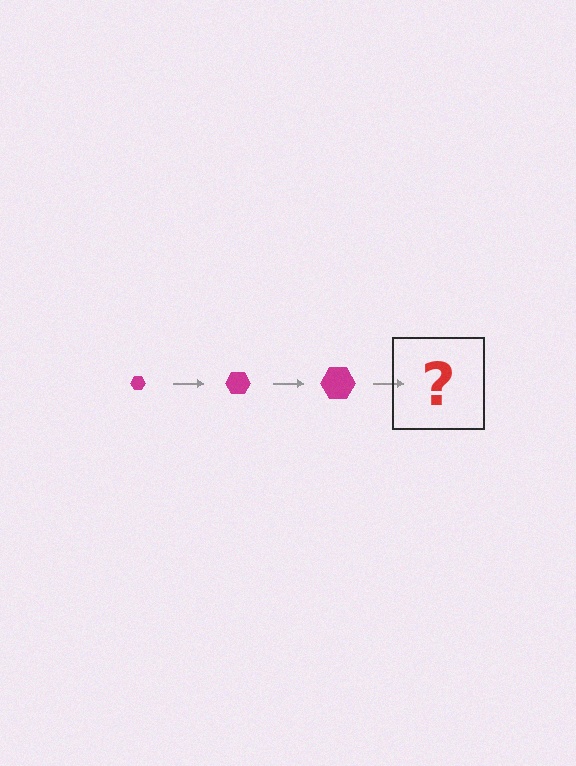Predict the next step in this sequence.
The next step is a magenta hexagon, larger than the previous one.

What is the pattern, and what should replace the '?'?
The pattern is that the hexagon gets progressively larger each step. The '?' should be a magenta hexagon, larger than the previous one.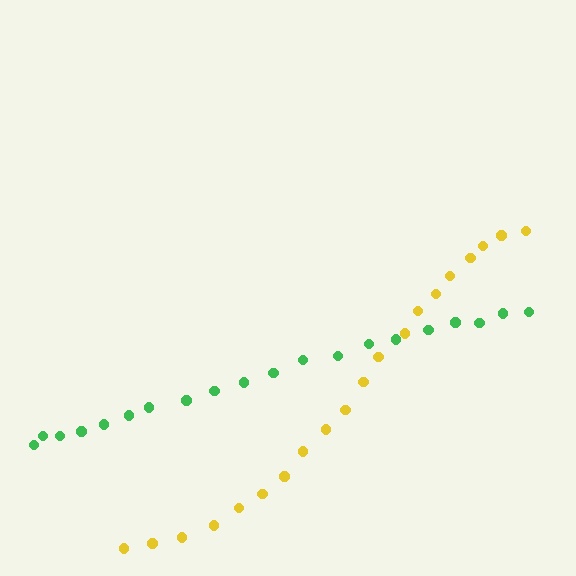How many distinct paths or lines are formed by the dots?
There are 2 distinct paths.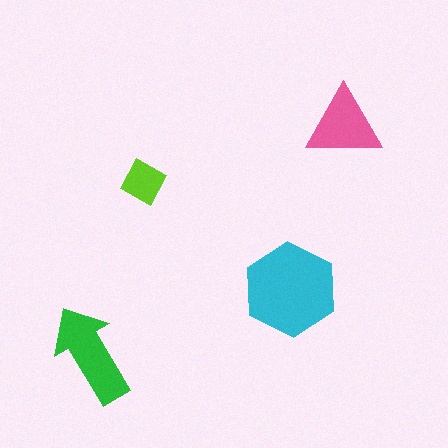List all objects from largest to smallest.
The cyan hexagon, the green arrow, the pink triangle, the lime square.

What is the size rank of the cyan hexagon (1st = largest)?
1st.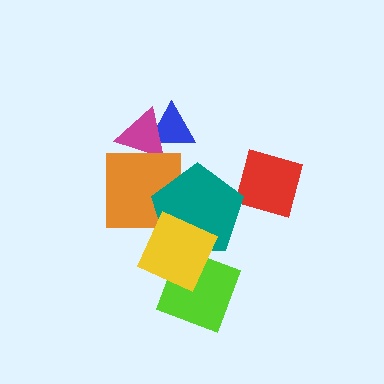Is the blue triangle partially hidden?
Yes, it is partially covered by another shape.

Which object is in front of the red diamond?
The teal pentagon is in front of the red diamond.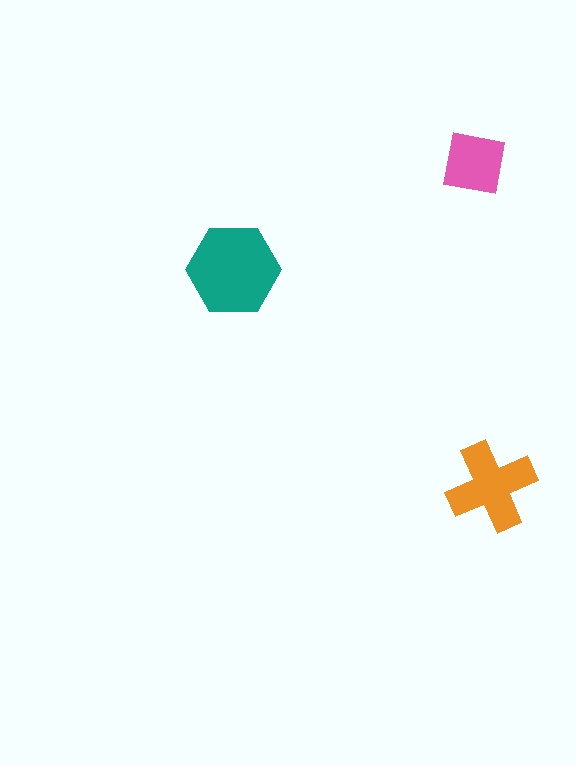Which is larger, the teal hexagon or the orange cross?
The teal hexagon.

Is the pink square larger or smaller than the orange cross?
Smaller.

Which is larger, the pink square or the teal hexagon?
The teal hexagon.